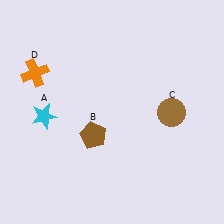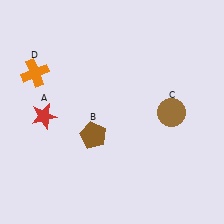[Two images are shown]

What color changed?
The star (A) changed from cyan in Image 1 to red in Image 2.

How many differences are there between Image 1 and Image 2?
There is 1 difference between the two images.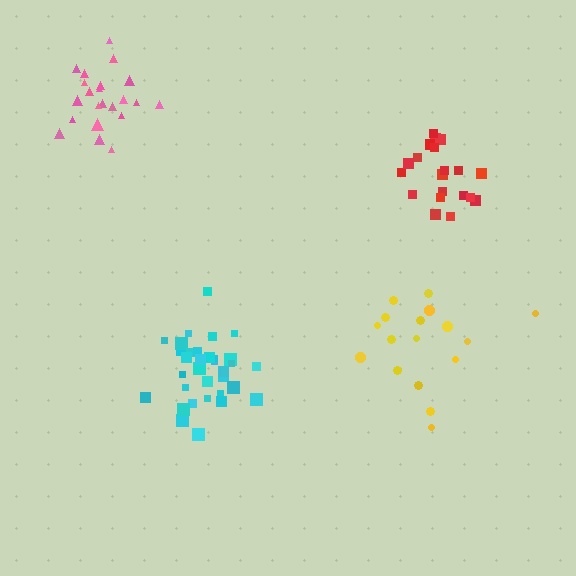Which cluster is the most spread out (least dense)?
Yellow.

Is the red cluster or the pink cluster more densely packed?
Pink.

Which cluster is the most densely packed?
Cyan.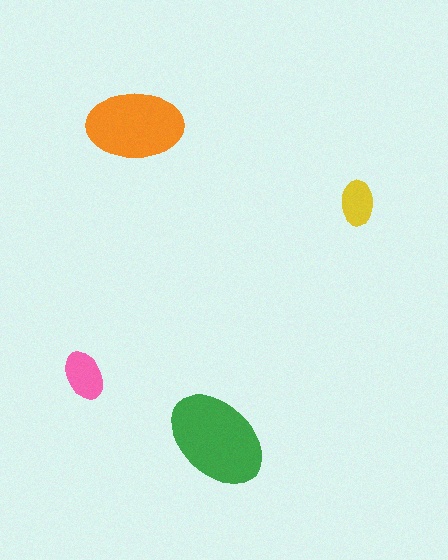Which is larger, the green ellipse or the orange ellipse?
The green one.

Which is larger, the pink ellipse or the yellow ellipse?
The pink one.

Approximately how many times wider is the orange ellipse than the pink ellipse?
About 2 times wider.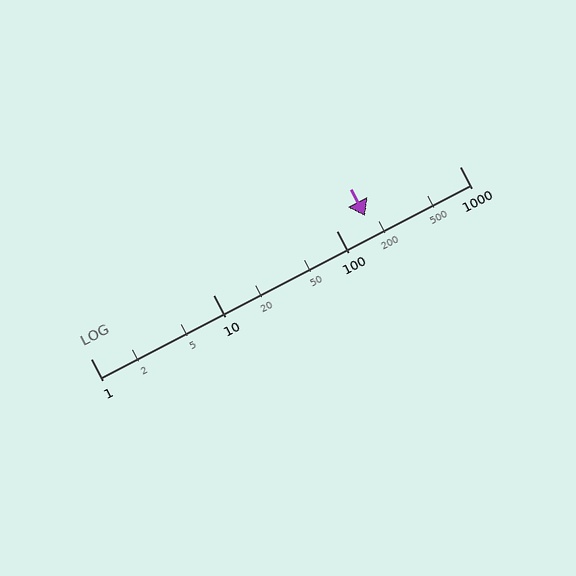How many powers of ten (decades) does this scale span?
The scale spans 3 decades, from 1 to 1000.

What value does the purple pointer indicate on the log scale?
The pointer indicates approximately 170.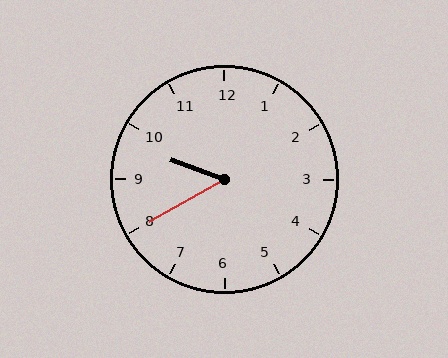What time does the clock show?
9:40.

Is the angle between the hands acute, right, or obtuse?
It is acute.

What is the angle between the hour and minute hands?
Approximately 50 degrees.